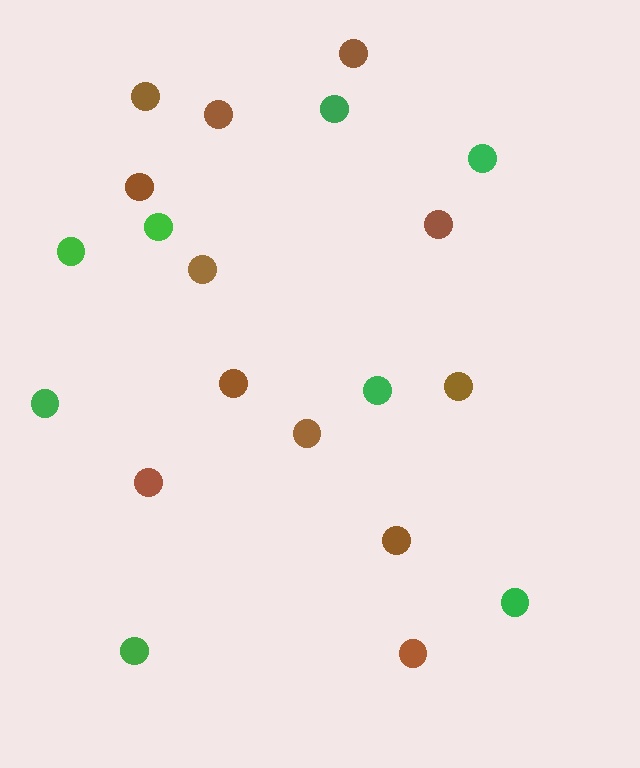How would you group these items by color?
There are 2 groups: one group of green circles (8) and one group of brown circles (12).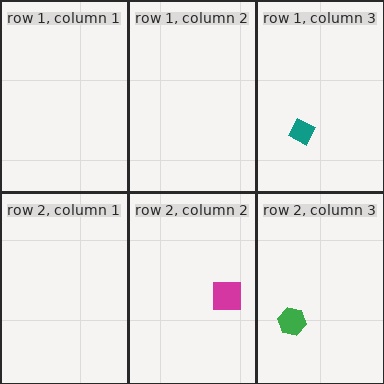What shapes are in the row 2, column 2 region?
The magenta square.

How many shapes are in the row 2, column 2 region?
1.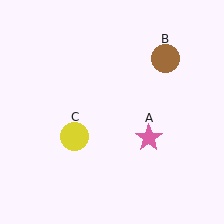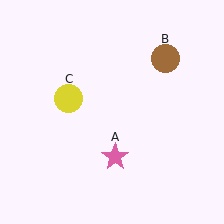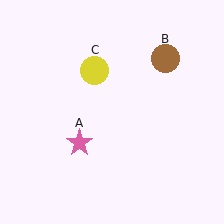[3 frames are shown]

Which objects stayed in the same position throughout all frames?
Brown circle (object B) remained stationary.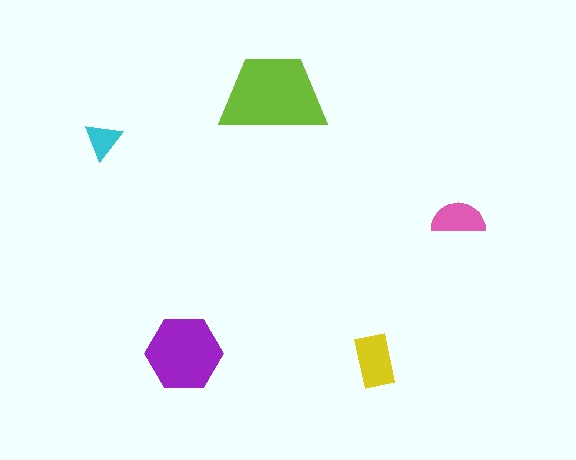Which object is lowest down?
The yellow rectangle is bottommost.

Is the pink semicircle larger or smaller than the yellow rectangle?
Smaller.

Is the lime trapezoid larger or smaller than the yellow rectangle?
Larger.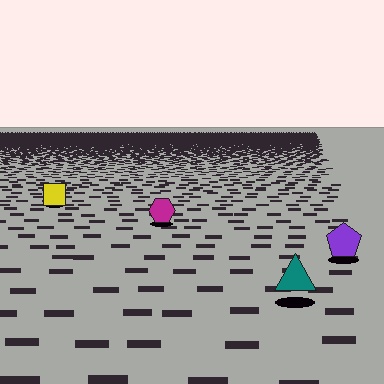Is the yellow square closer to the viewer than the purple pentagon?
No. The purple pentagon is closer — you can tell from the texture gradient: the ground texture is coarser near it.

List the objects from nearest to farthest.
From nearest to farthest: the teal triangle, the purple pentagon, the magenta hexagon, the yellow square.